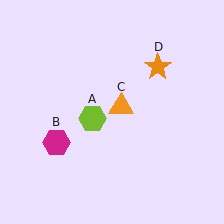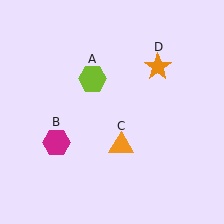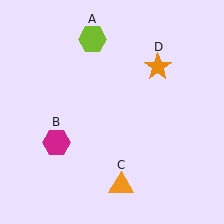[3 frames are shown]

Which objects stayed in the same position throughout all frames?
Magenta hexagon (object B) and orange star (object D) remained stationary.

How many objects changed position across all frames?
2 objects changed position: lime hexagon (object A), orange triangle (object C).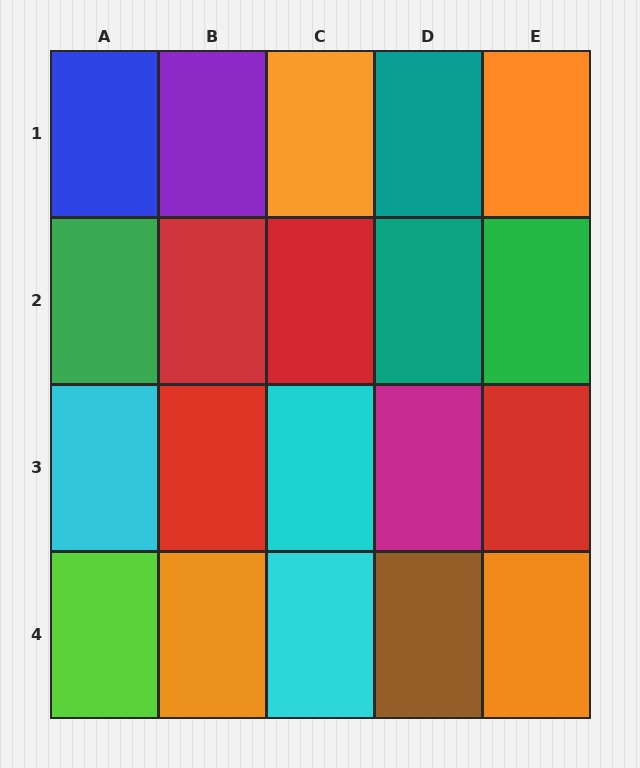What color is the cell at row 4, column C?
Cyan.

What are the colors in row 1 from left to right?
Blue, purple, orange, teal, orange.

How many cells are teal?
2 cells are teal.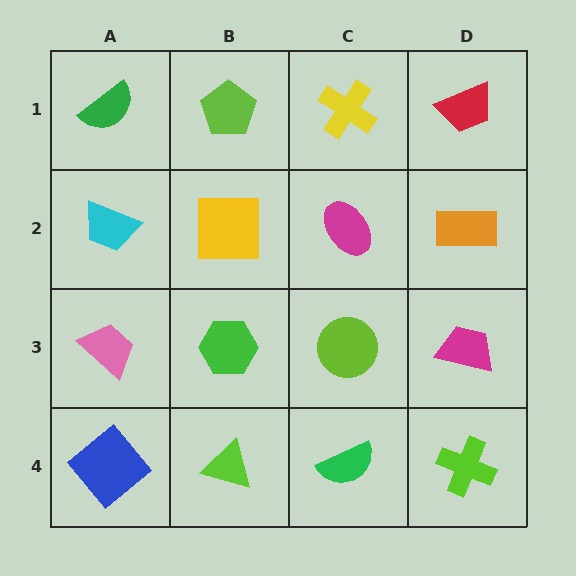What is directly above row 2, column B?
A lime pentagon.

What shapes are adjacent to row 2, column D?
A red trapezoid (row 1, column D), a magenta trapezoid (row 3, column D), a magenta ellipse (row 2, column C).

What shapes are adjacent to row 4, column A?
A pink trapezoid (row 3, column A), a lime triangle (row 4, column B).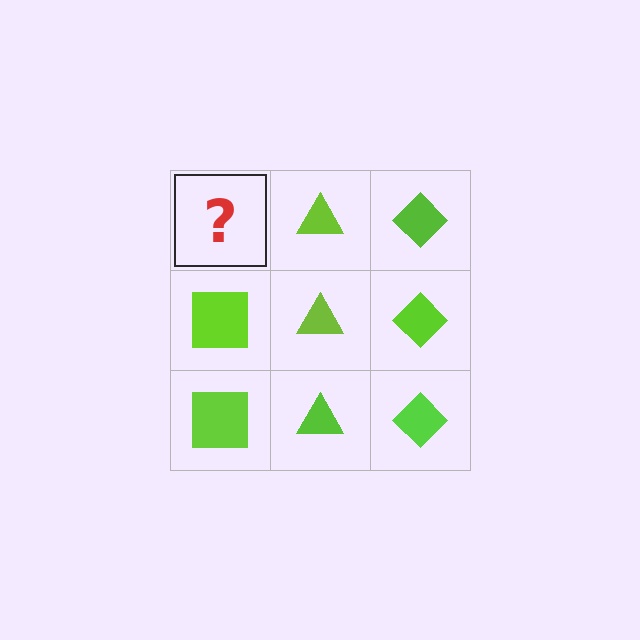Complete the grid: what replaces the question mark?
The question mark should be replaced with a lime square.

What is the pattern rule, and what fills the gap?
The rule is that each column has a consistent shape. The gap should be filled with a lime square.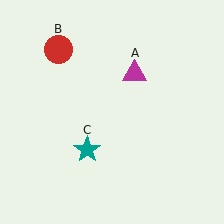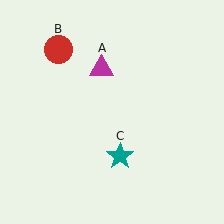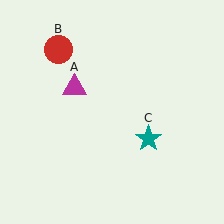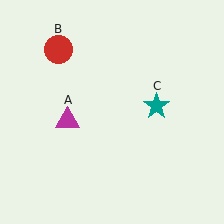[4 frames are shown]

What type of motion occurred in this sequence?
The magenta triangle (object A), teal star (object C) rotated counterclockwise around the center of the scene.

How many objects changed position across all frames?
2 objects changed position: magenta triangle (object A), teal star (object C).